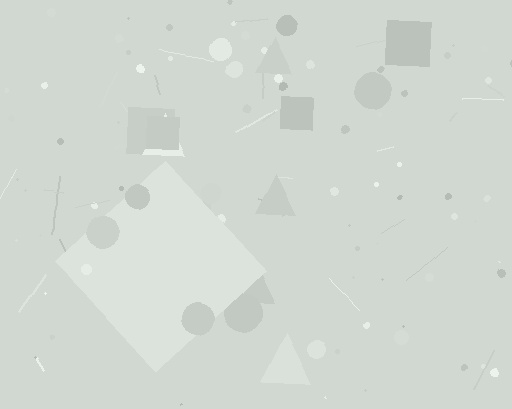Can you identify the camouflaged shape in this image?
The camouflaged shape is a diamond.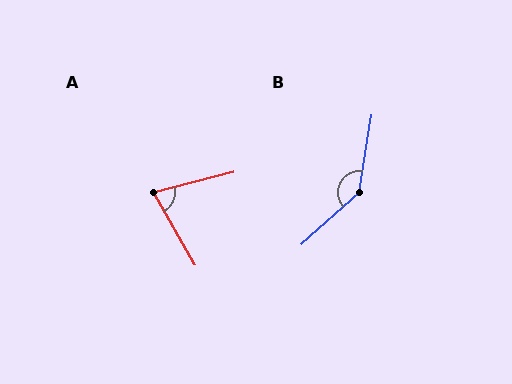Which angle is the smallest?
A, at approximately 75 degrees.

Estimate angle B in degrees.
Approximately 141 degrees.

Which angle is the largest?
B, at approximately 141 degrees.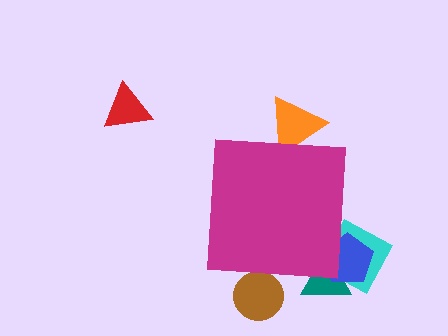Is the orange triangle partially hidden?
Yes, the orange triangle is partially hidden behind the magenta square.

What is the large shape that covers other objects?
A magenta square.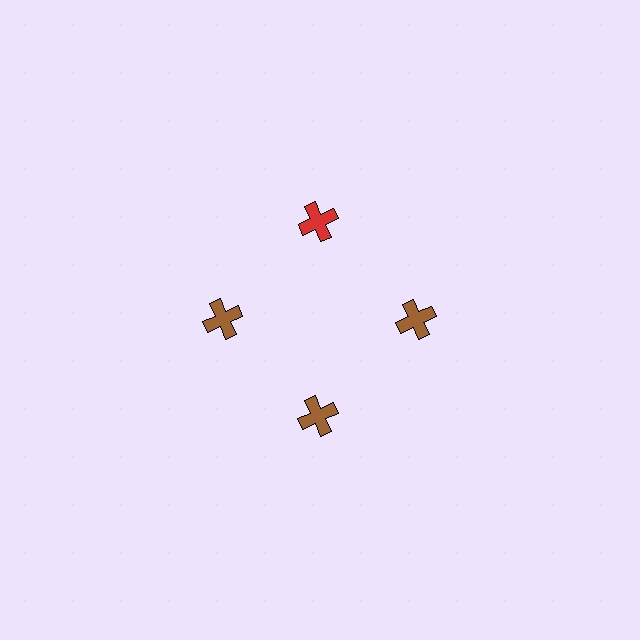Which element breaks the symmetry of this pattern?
The red cross at roughly the 12 o'clock position breaks the symmetry. All other shapes are brown crosses.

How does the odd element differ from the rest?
It has a different color: red instead of brown.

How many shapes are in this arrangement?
There are 4 shapes arranged in a ring pattern.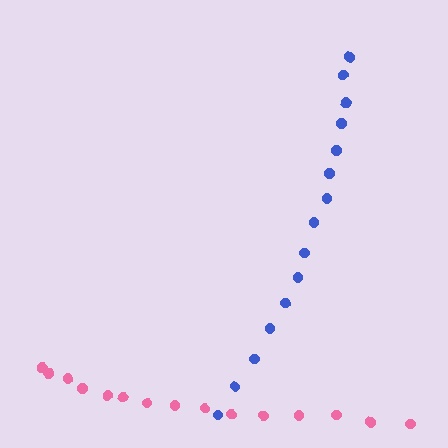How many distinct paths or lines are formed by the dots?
There are 2 distinct paths.